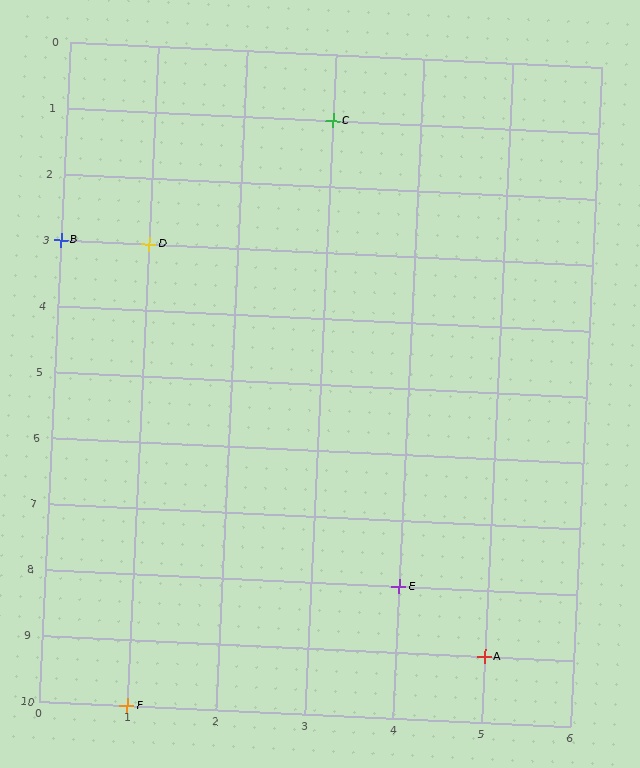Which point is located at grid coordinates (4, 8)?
Point E is at (4, 8).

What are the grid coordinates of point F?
Point F is at grid coordinates (1, 10).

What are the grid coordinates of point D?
Point D is at grid coordinates (1, 3).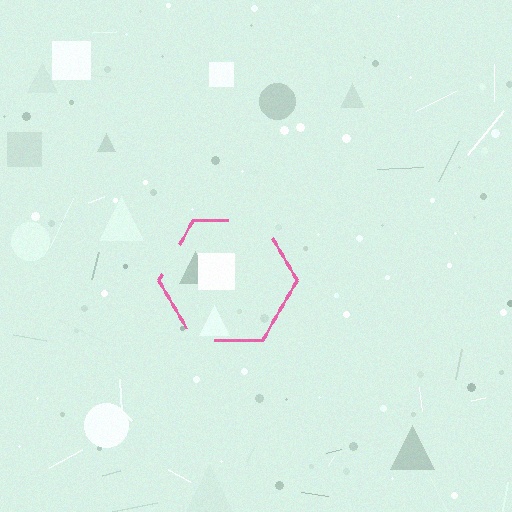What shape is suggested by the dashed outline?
The dashed outline suggests a hexagon.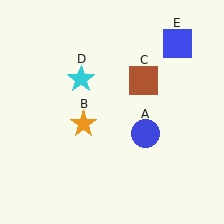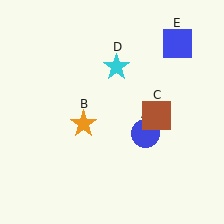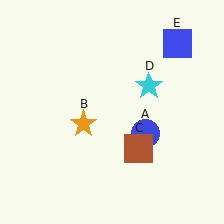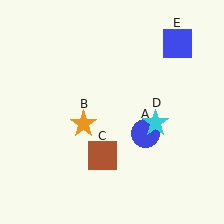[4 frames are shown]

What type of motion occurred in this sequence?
The brown square (object C), cyan star (object D) rotated clockwise around the center of the scene.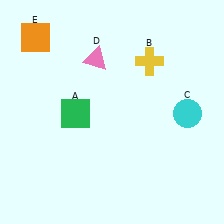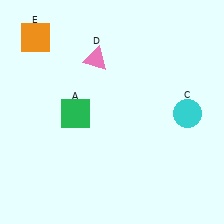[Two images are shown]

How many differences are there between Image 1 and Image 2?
There is 1 difference between the two images.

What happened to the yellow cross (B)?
The yellow cross (B) was removed in Image 2. It was in the top-right area of Image 1.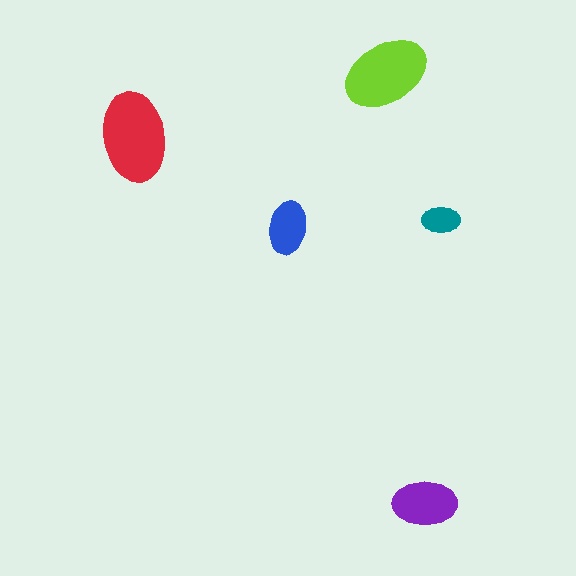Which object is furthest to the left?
The red ellipse is leftmost.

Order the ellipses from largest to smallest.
the red one, the lime one, the purple one, the blue one, the teal one.